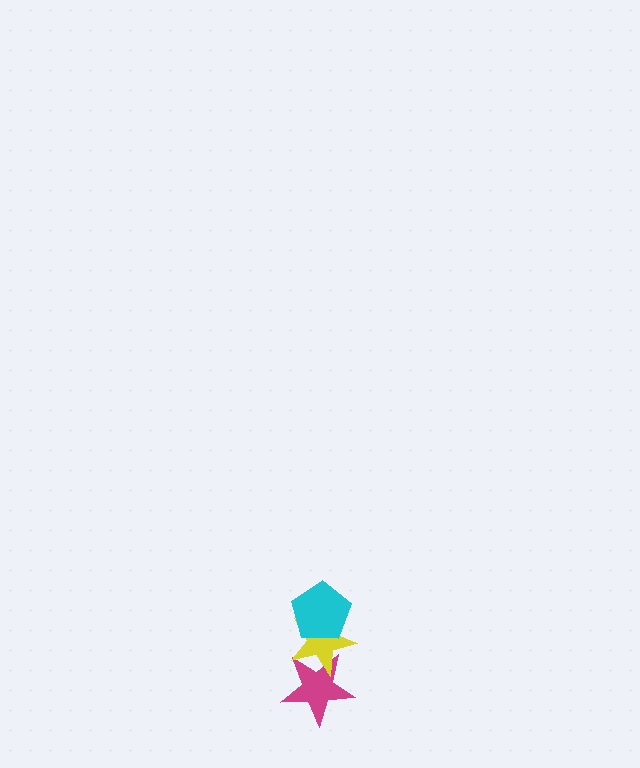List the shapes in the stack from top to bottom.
From top to bottom: the cyan pentagon, the yellow star, the magenta star.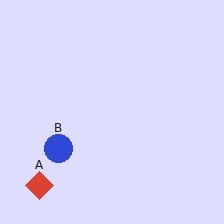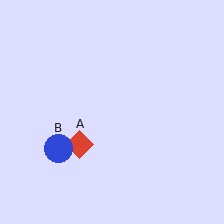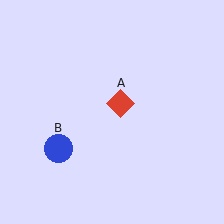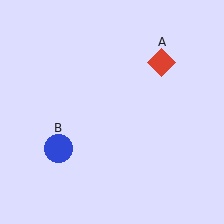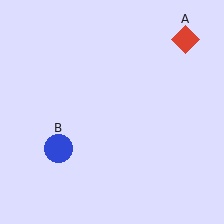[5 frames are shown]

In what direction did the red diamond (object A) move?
The red diamond (object A) moved up and to the right.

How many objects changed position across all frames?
1 object changed position: red diamond (object A).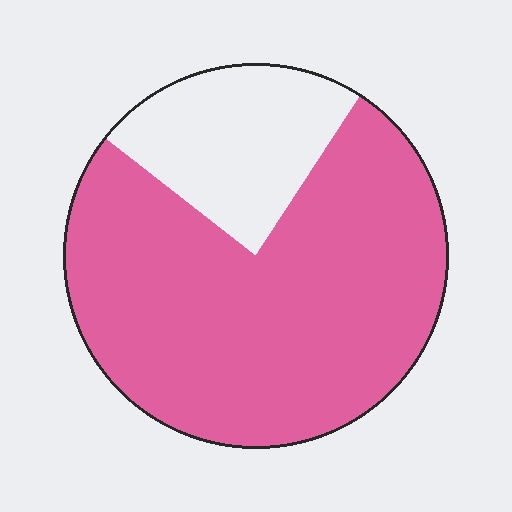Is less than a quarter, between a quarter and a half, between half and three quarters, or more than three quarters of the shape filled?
More than three quarters.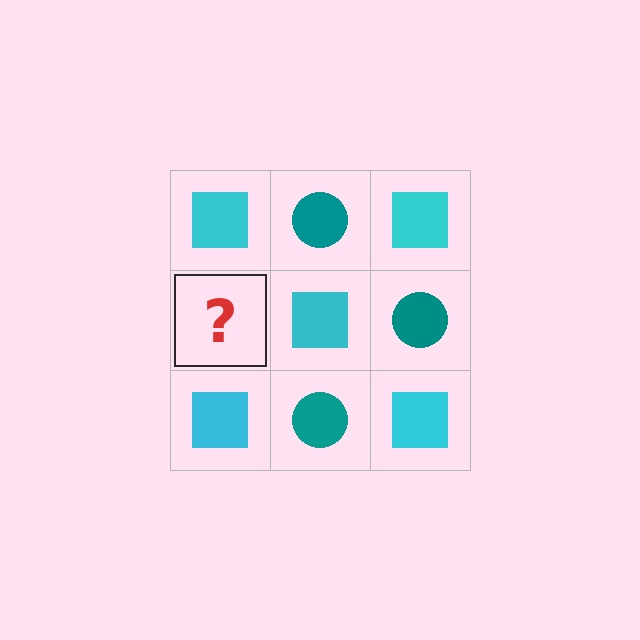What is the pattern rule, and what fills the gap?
The rule is that it alternates cyan square and teal circle in a checkerboard pattern. The gap should be filled with a teal circle.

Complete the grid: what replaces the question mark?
The question mark should be replaced with a teal circle.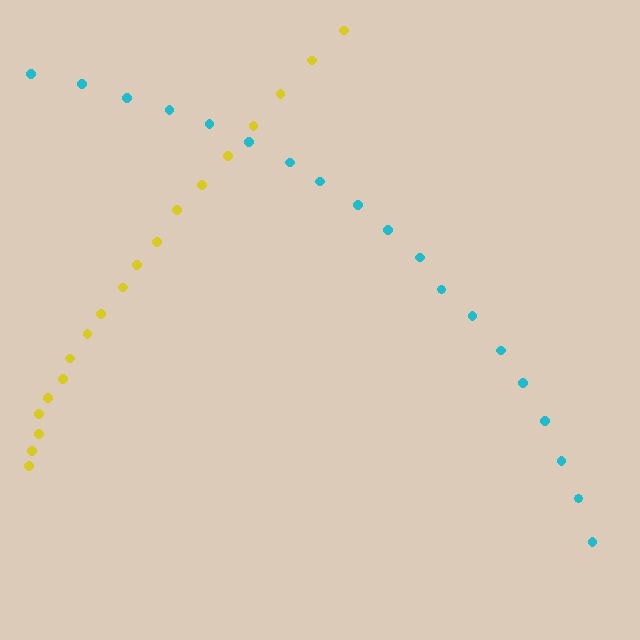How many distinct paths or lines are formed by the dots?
There are 2 distinct paths.